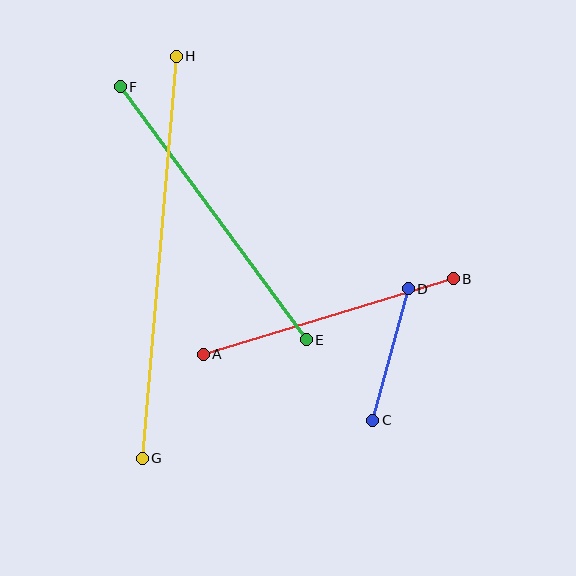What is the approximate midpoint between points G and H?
The midpoint is at approximately (159, 257) pixels.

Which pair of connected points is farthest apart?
Points G and H are farthest apart.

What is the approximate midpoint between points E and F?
The midpoint is at approximately (213, 213) pixels.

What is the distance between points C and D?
The distance is approximately 136 pixels.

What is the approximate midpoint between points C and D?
The midpoint is at approximately (391, 355) pixels.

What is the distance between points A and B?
The distance is approximately 261 pixels.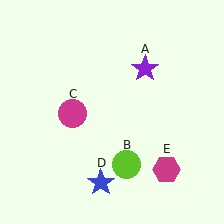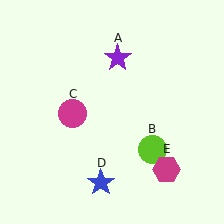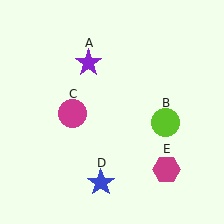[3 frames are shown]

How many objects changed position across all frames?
2 objects changed position: purple star (object A), lime circle (object B).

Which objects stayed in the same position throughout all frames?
Magenta circle (object C) and blue star (object D) and magenta hexagon (object E) remained stationary.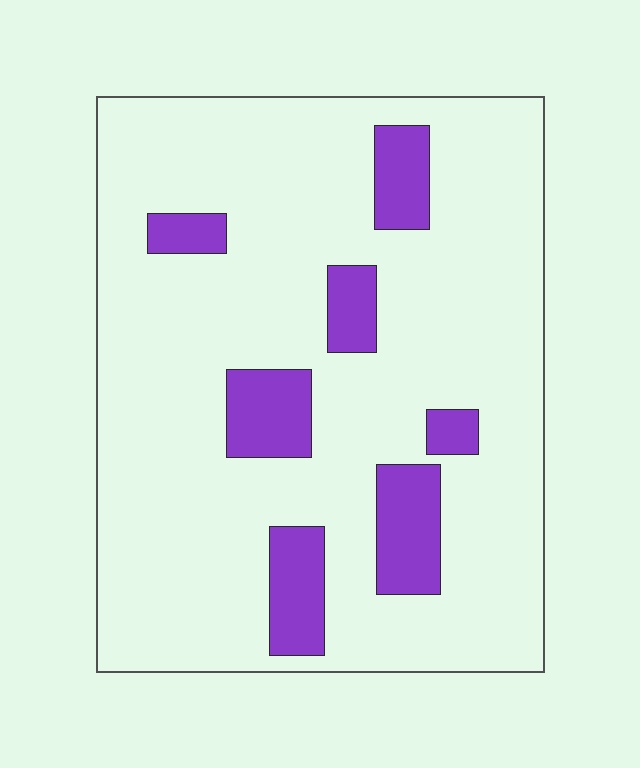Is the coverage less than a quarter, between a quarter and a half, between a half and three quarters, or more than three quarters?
Less than a quarter.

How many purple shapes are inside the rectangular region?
7.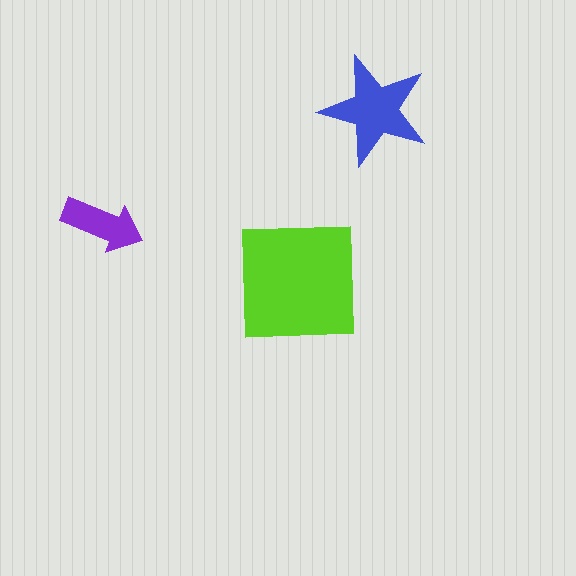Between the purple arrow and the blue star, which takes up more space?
The blue star.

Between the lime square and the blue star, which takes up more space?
The lime square.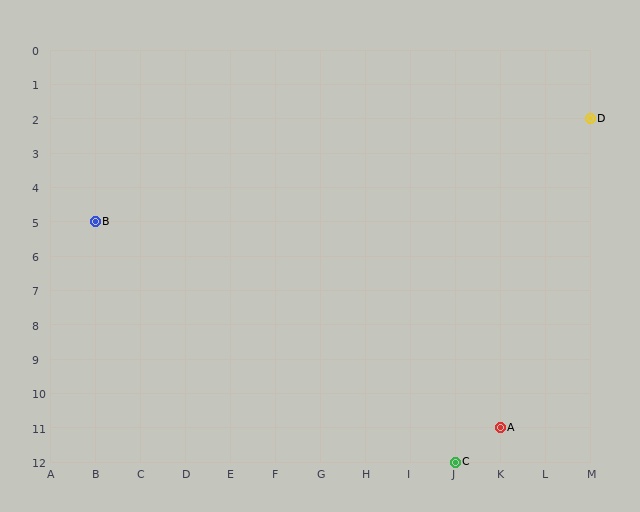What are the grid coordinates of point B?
Point B is at grid coordinates (B, 5).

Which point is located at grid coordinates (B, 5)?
Point B is at (B, 5).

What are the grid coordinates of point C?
Point C is at grid coordinates (J, 12).